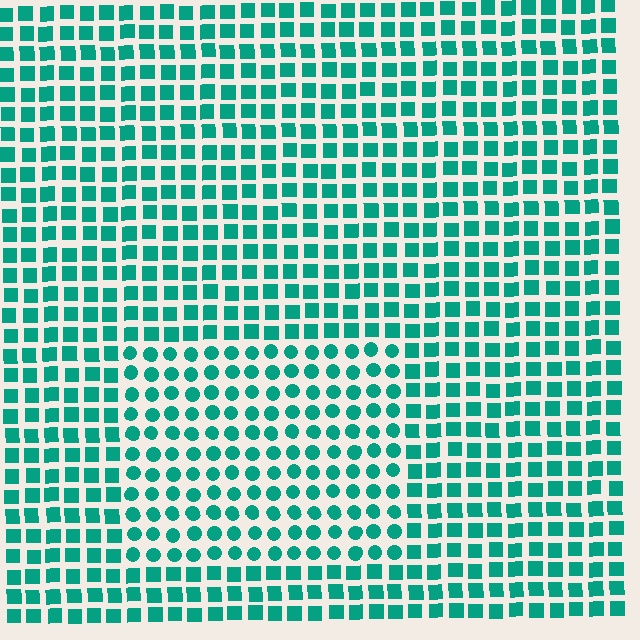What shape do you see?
I see a rectangle.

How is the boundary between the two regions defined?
The boundary is defined by a change in element shape: circles inside vs. squares outside. All elements share the same color and spacing.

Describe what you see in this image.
The image is filled with small teal elements arranged in a uniform grid. A rectangle-shaped region contains circles, while the surrounding area contains squares. The boundary is defined purely by the change in element shape.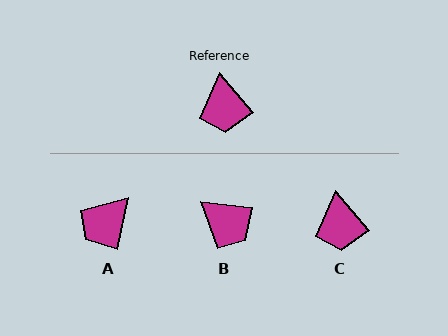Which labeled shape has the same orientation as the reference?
C.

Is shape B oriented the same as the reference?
No, it is off by about 43 degrees.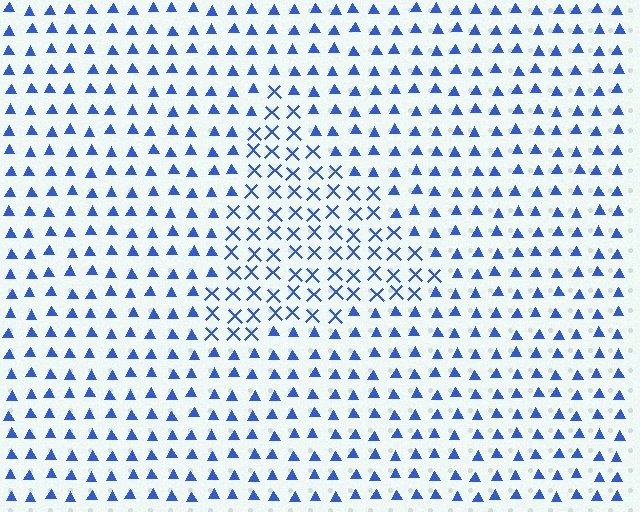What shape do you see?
I see a triangle.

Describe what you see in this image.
The image is filled with small blue elements arranged in a uniform grid. A triangle-shaped region contains X marks, while the surrounding area contains triangles. The boundary is defined purely by the change in element shape.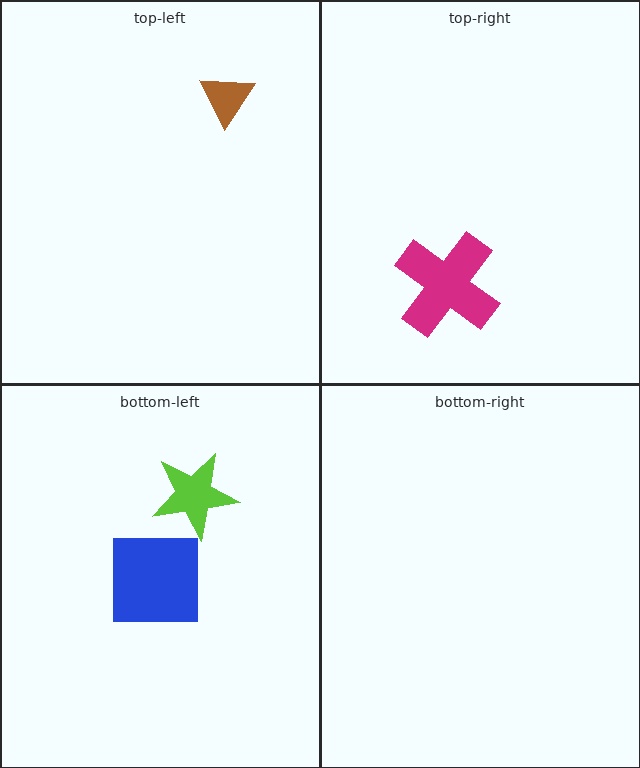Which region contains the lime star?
The bottom-left region.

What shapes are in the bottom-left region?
The lime star, the blue square.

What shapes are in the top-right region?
The magenta cross.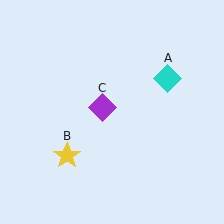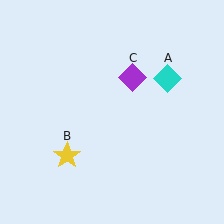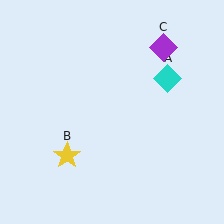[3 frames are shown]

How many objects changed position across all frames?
1 object changed position: purple diamond (object C).